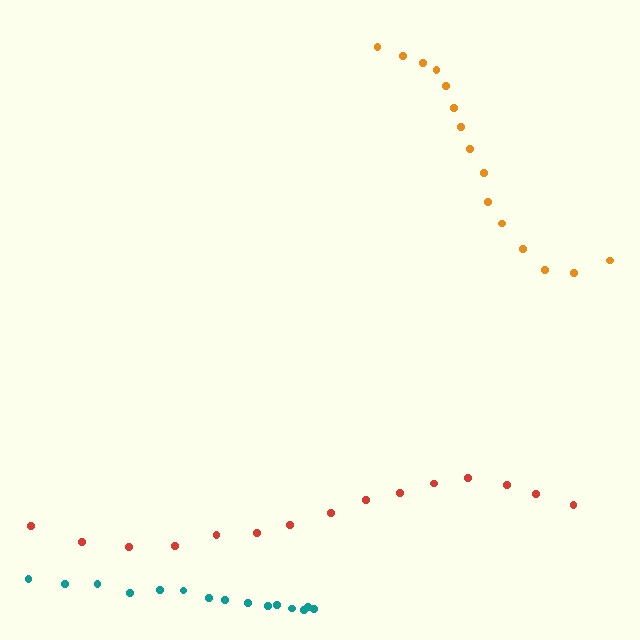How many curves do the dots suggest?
There are 3 distinct paths.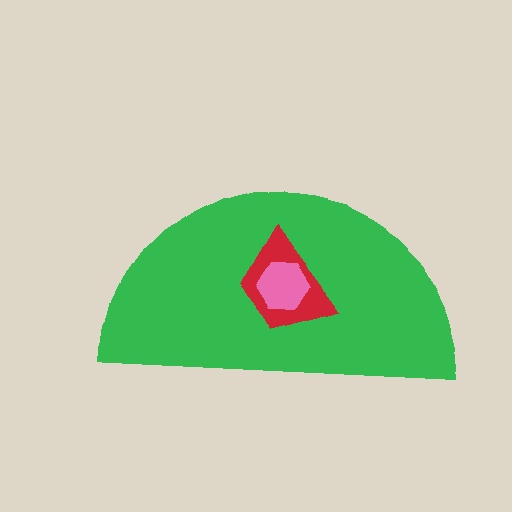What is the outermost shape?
The green semicircle.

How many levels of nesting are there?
3.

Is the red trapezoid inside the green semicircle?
Yes.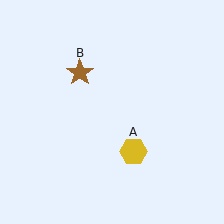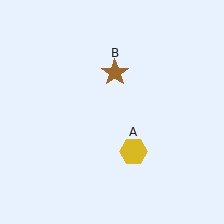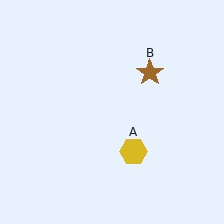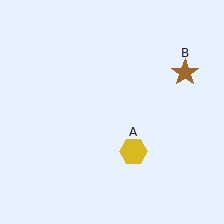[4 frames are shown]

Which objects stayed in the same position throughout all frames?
Yellow hexagon (object A) remained stationary.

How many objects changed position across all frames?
1 object changed position: brown star (object B).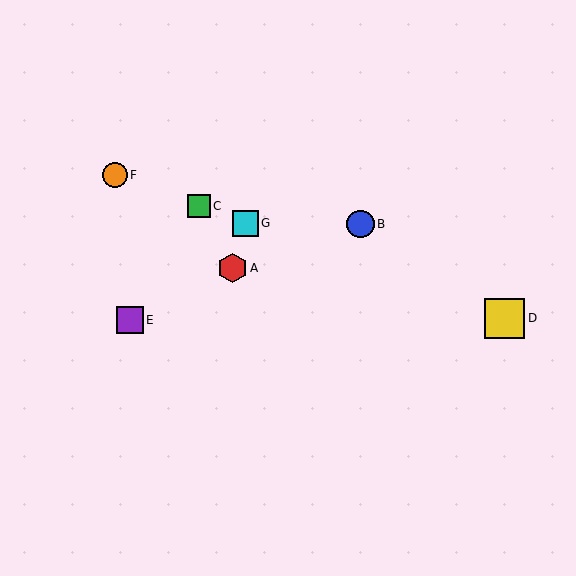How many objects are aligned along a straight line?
4 objects (C, D, F, G) are aligned along a straight line.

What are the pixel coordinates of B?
Object B is at (360, 224).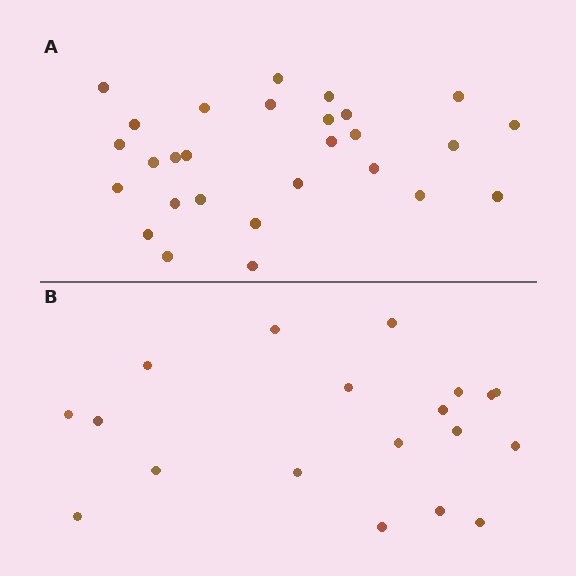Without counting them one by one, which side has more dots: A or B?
Region A (the top region) has more dots.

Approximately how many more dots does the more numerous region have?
Region A has roughly 8 or so more dots than region B.